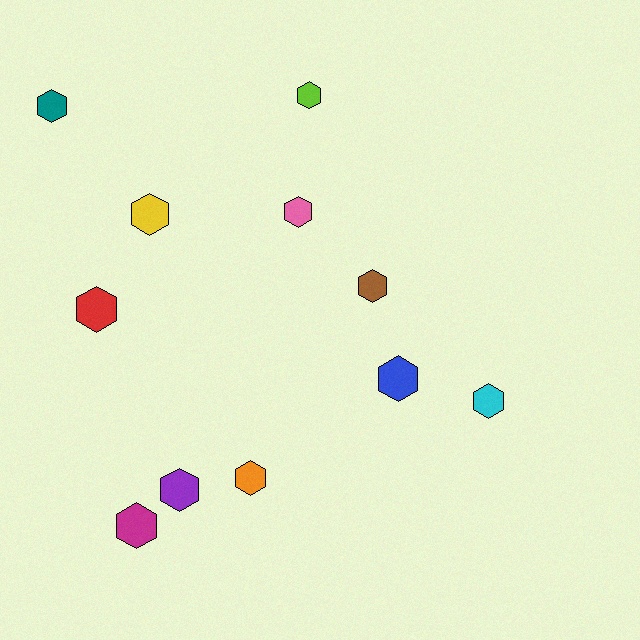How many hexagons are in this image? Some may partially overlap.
There are 11 hexagons.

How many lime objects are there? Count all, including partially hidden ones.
There is 1 lime object.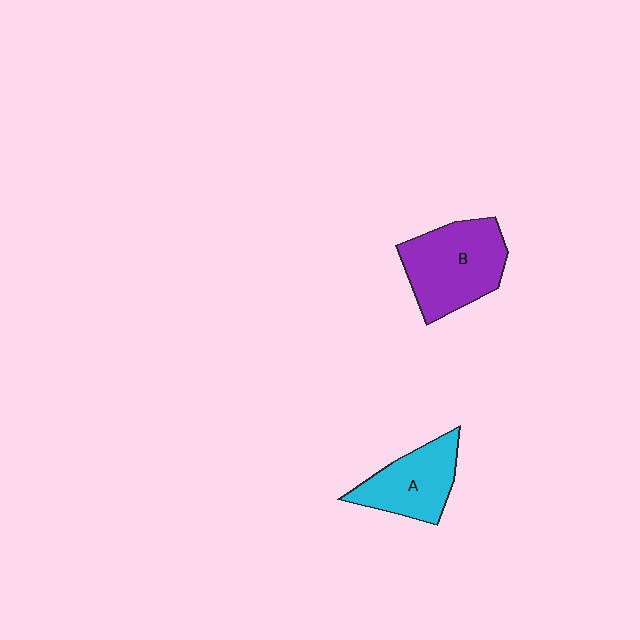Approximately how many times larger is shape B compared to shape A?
Approximately 1.3 times.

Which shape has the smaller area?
Shape A (cyan).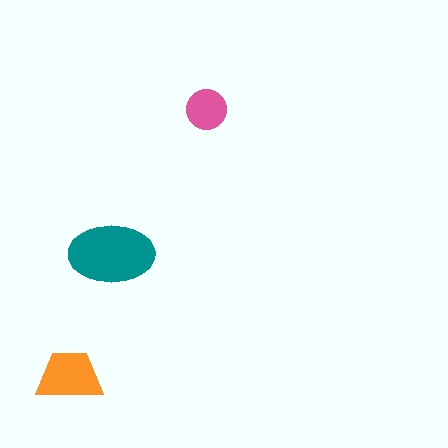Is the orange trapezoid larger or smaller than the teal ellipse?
Smaller.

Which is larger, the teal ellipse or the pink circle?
The teal ellipse.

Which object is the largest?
The teal ellipse.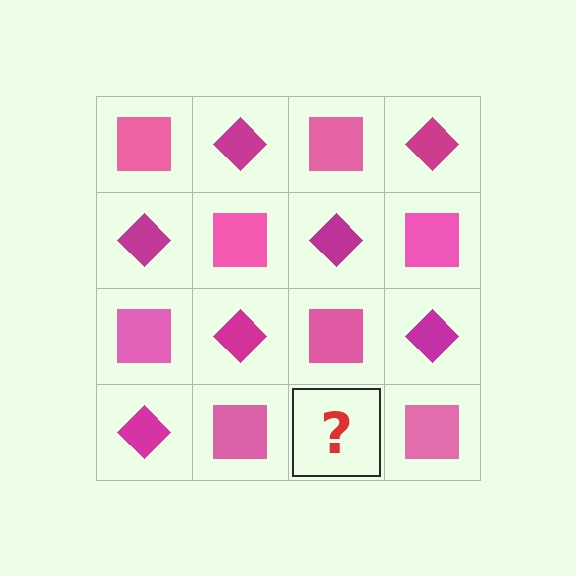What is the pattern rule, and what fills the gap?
The rule is that it alternates pink square and magenta diamond in a checkerboard pattern. The gap should be filled with a magenta diamond.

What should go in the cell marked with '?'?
The missing cell should contain a magenta diamond.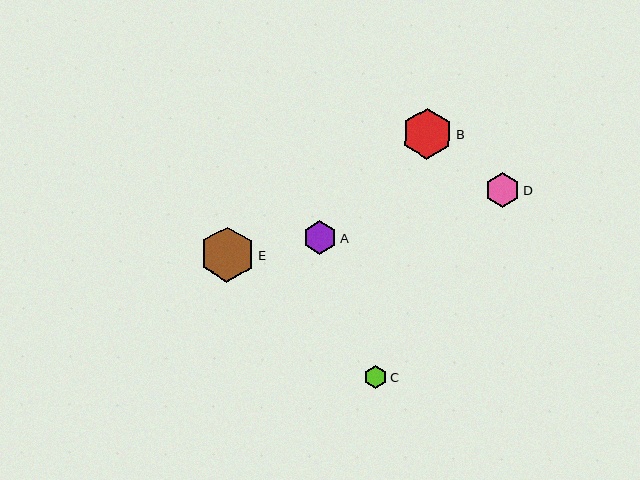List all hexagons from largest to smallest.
From largest to smallest: E, B, D, A, C.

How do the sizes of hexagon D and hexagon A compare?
Hexagon D and hexagon A are approximately the same size.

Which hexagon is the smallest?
Hexagon C is the smallest with a size of approximately 22 pixels.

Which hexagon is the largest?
Hexagon E is the largest with a size of approximately 56 pixels.